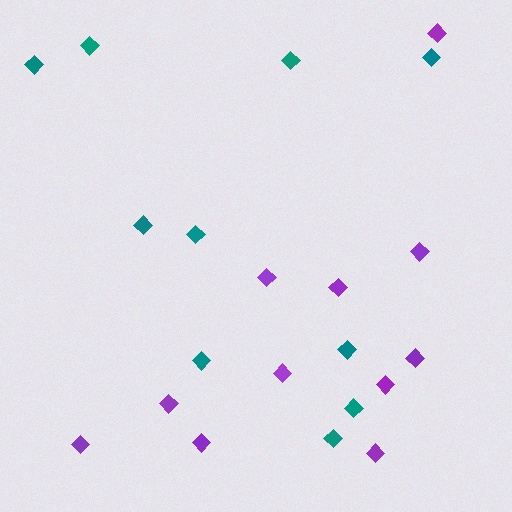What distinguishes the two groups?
There are 2 groups: one group of teal diamonds (10) and one group of purple diamonds (11).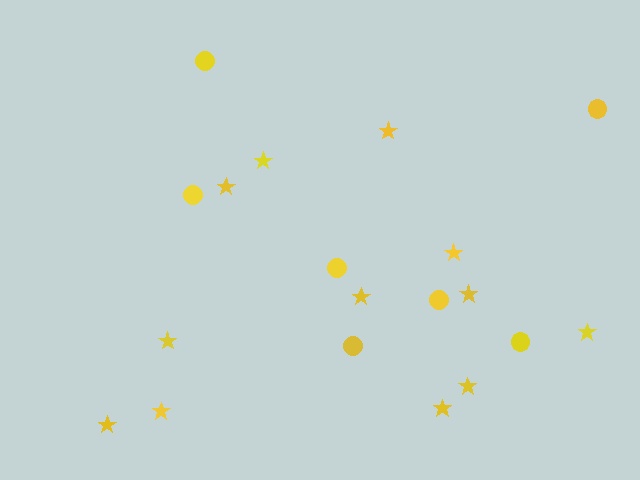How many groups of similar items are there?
There are 2 groups: one group of circles (7) and one group of stars (12).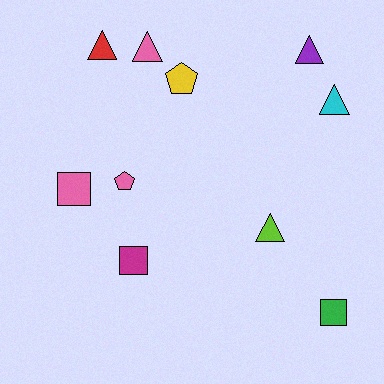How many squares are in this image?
There are 3 squares.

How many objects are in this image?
There are 10 objects.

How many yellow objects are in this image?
There is 1 yellow object.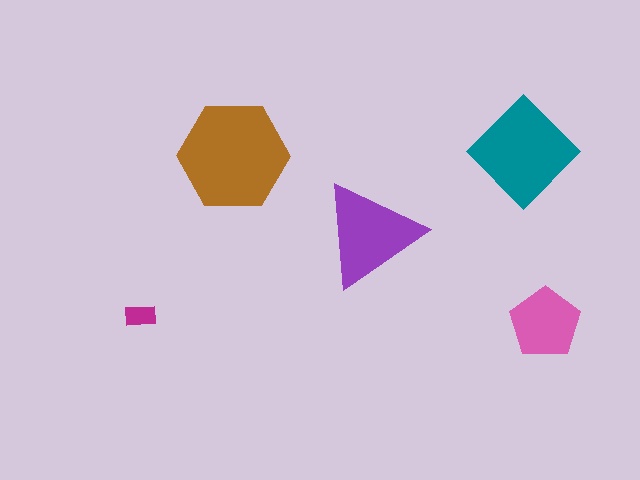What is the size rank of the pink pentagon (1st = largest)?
4th.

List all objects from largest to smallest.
The brown hexagon, the teal diamond, the purple triangle, the pink pentagon, the magenta rectangle.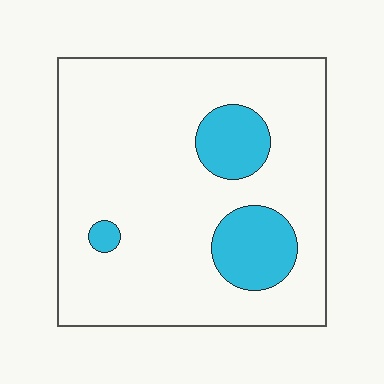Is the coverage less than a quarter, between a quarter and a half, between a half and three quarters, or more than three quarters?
Less than a quarter.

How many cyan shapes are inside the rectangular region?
3.